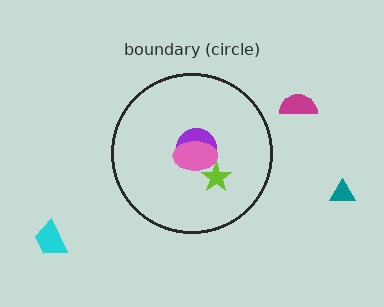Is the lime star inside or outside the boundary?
Inside.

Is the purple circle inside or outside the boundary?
Inside.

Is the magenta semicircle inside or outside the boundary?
Outside.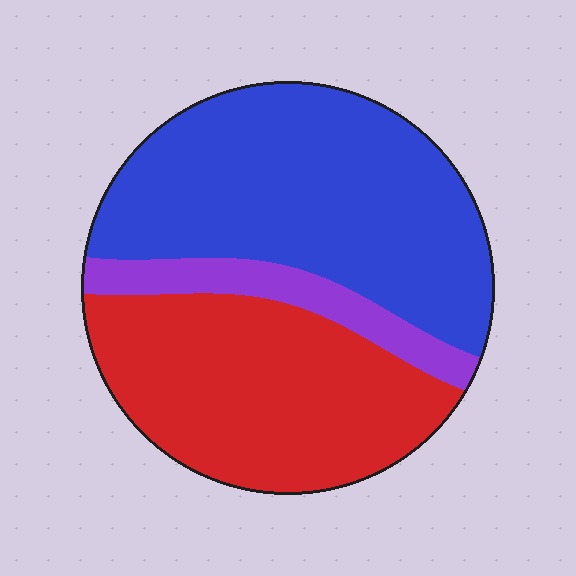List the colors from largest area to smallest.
From largest to smallest: blue, red, purple.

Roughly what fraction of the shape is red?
Red covers about 40% of the shape.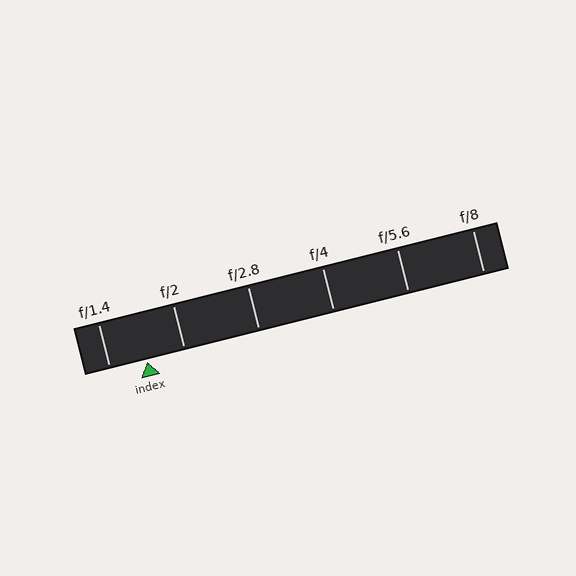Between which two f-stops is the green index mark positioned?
The index mark is between f/1.4 and f/2.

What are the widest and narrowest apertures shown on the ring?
The widest aperture shown is f/1.4 and the narrowest is f/8.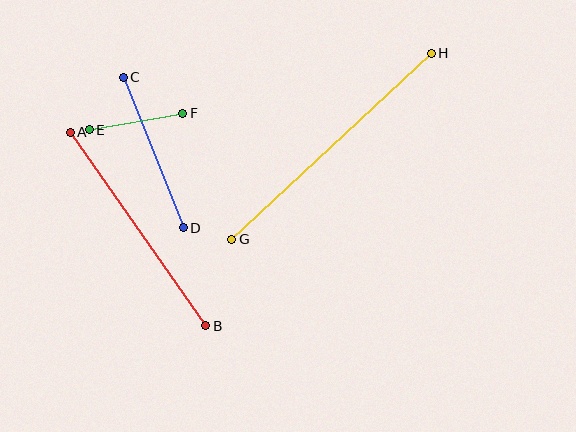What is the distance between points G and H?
The distance is approximately 273 pixels.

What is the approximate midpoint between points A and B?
The midpoint is at approximately (138, 229) pixels.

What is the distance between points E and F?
The distance is approximately 95 pixels.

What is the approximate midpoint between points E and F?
The midpoint is at approximately (136, 121) pixels.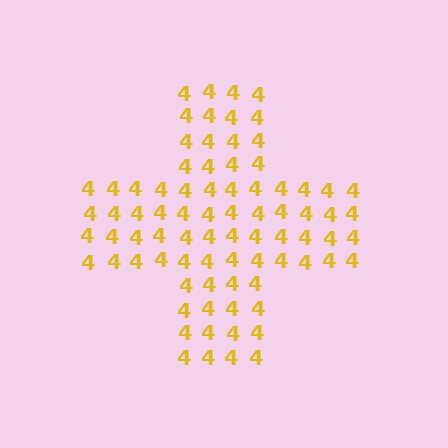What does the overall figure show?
The overall figure shows a cross.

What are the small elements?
The small elements are digit 4's.